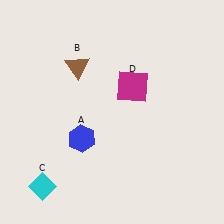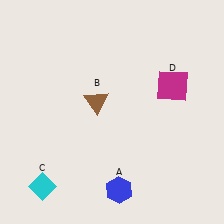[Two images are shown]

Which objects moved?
The objects that moved are: the blue hexagon (A), the brown triangle (B), the magenta square (D).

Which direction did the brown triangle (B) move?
The brown triangle (B) moved down.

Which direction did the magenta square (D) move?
The magenta square (D) moved right.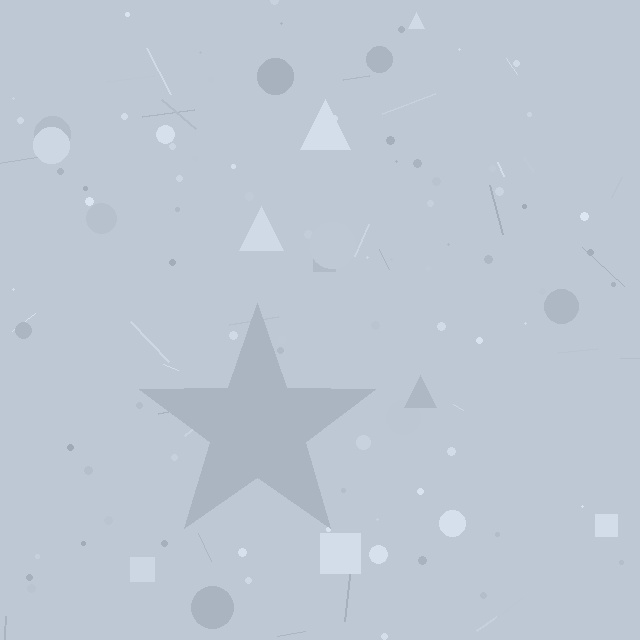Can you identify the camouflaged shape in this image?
The camouflaged shape is a star.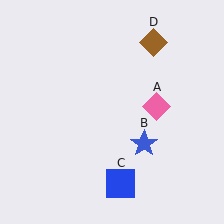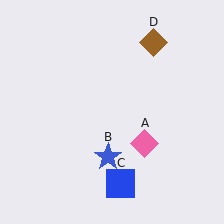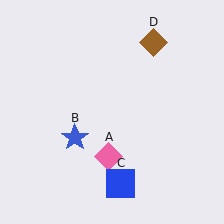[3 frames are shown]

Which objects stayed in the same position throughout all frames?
Blue square (object C) and brown diamond (object D) remained stationary.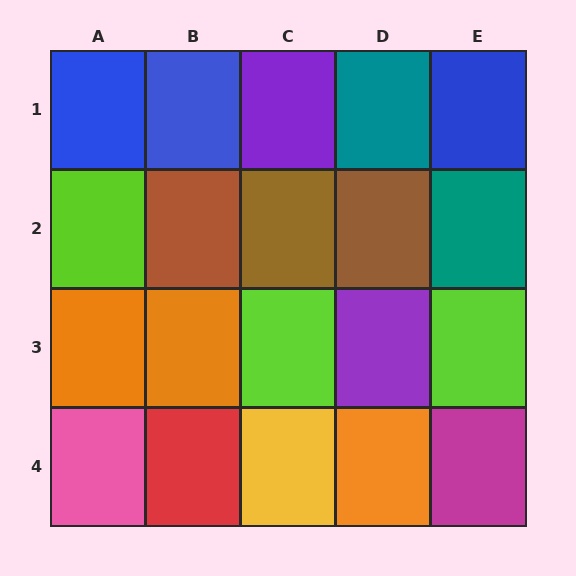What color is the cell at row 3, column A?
Orange.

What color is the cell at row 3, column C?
Lime.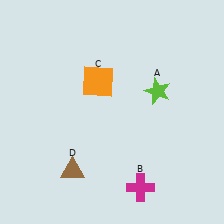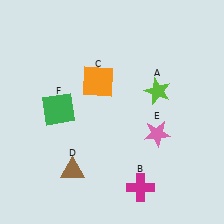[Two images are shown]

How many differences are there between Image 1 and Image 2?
There are 2 differences between the two images.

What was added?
A pink star (E), a green square (F) were added in Image 2.